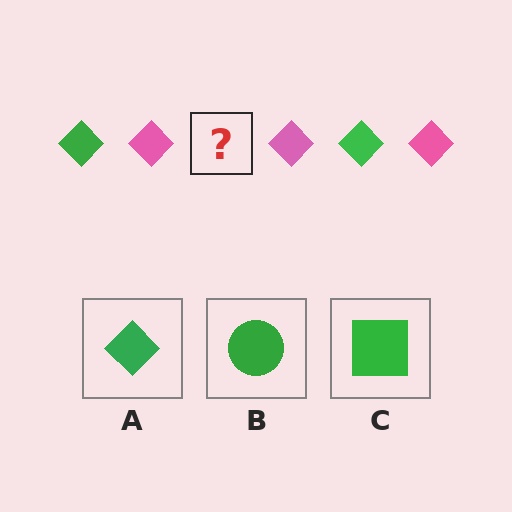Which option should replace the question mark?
Option A.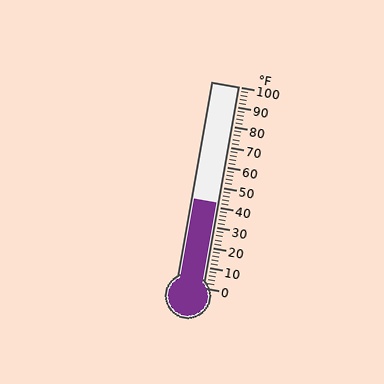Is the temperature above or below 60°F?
The temperature is below 60°F.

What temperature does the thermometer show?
The thermometer shows approximately 42°F.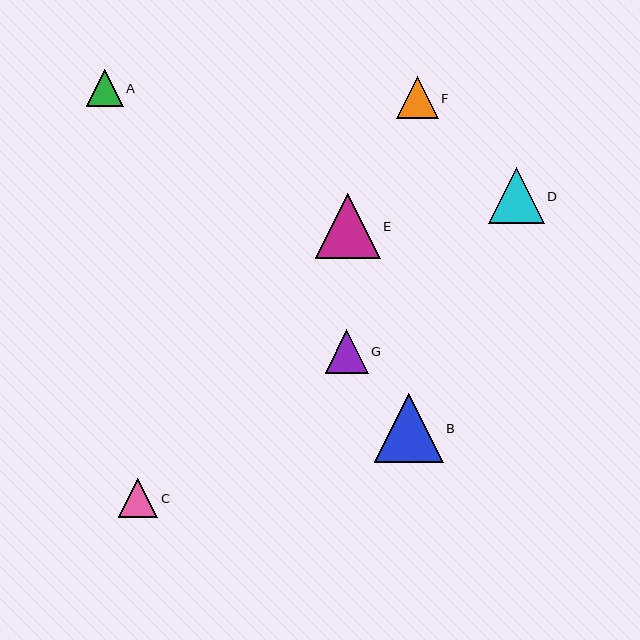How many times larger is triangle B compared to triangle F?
Triangle B is approximately 1.6 times the size of triangle F.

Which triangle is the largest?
Triangle B is the largest with a size of approximately 69 pixels.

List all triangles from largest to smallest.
From largest to smallest: B, E, D, G, F, C, A.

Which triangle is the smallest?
Triangle A is the smallest with a size of approximately 36 pixels.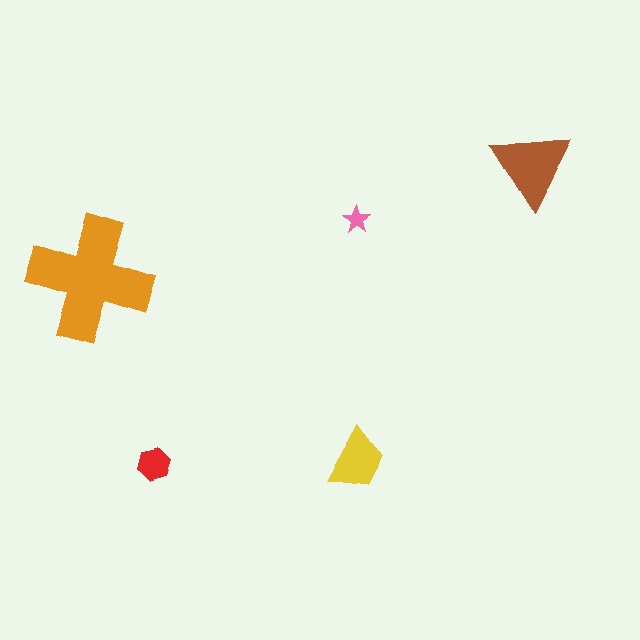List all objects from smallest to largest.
The pink star, the red hexagon, the yellow trapezoid, the brown triangle, the orange cross.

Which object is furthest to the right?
The brown triangle is rightmost.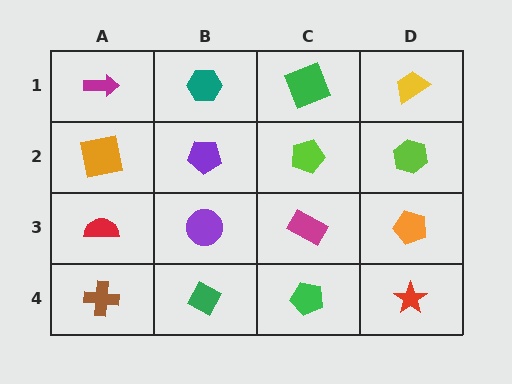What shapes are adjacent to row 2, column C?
A green square (row 1, column C), a magenta rectangle (row 3, column C), a purple pentagon (row 2, column B), a lime hexagon (row 2, column D).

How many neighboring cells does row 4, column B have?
3.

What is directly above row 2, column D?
A yellow trapezoid.